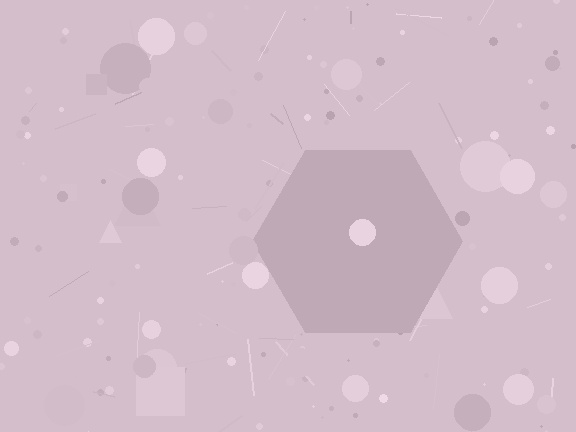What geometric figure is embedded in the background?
A hexagon is embedded in the background.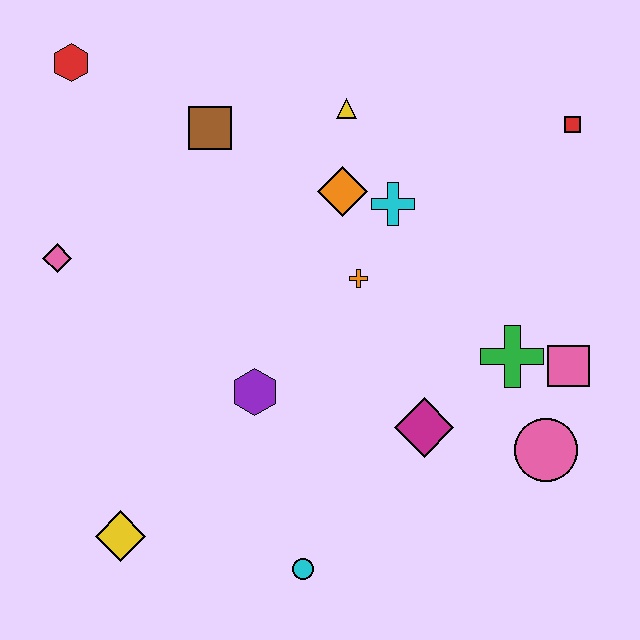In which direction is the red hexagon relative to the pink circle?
The red hexagon is to the left of the pink circle.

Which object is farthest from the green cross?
The red hexagon is farthest from the green cross.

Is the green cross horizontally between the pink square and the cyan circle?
Yes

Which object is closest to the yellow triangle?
The orange diamond is closest to the yellow triangle.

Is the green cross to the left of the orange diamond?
No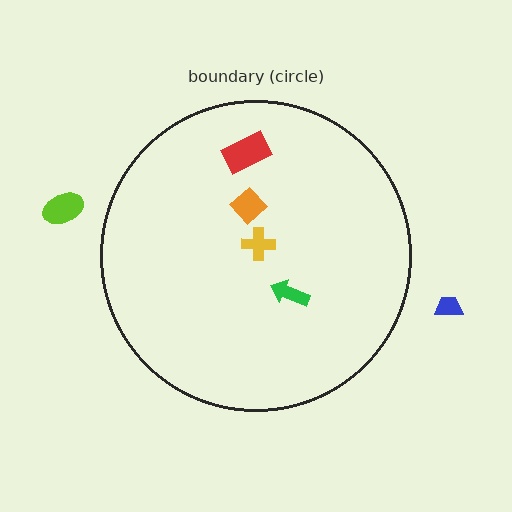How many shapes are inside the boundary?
4 inside, 2 outside.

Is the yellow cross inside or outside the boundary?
Inside.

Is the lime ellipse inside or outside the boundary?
Outside.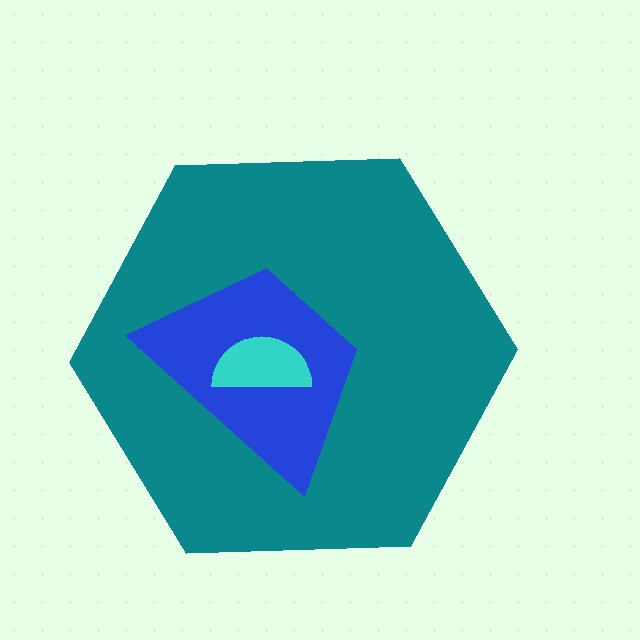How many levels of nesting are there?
3.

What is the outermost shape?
The teal hexagon.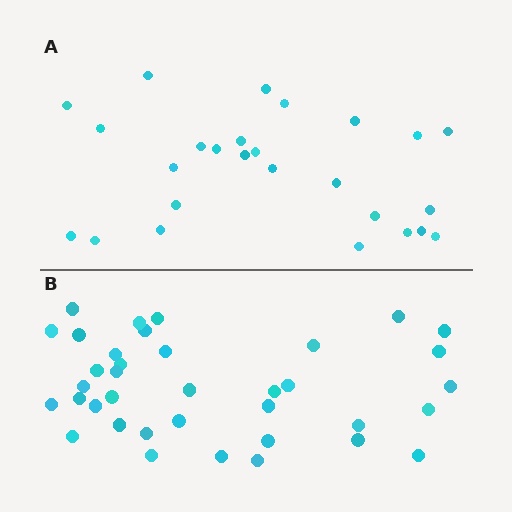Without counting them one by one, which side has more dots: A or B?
Region B (the bottom region) has more dots.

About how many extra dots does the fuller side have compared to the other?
Region B has roughly 12 or so more dots than region A.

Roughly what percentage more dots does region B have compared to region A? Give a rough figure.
About 40% more.